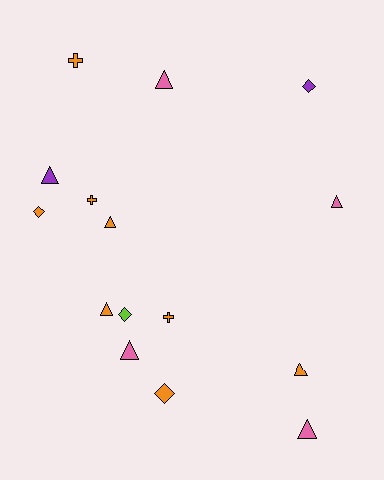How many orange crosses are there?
There are 3 orange crosses.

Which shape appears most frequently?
Triangle, with 8 objects.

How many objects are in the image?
There are 15 objects.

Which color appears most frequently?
Orange, with 8 objects.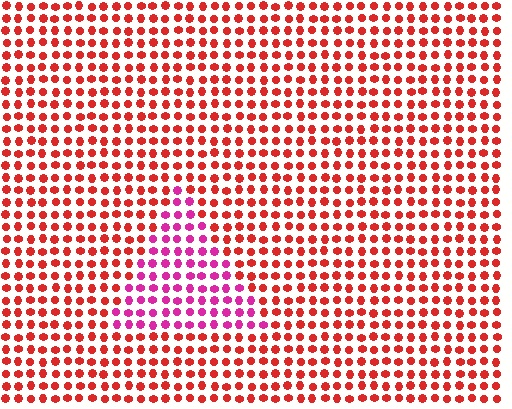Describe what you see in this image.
The image is filled with small red elements in a uniform arrangement. A triangle-shaped region is visible where the elements are tinted to a slightly different hue, forming a subtle color boundary.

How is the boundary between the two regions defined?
The boundary is defined purely by a slight shift in hue (about 42 degrees). Spacing, size, and orientation are identical on both sides.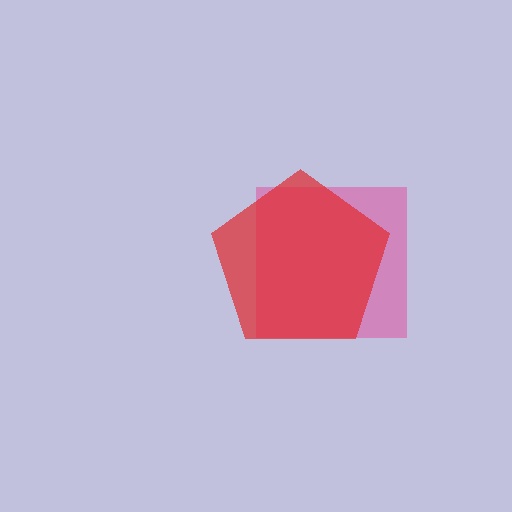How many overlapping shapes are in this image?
There are 2 overlapping shapes in the image.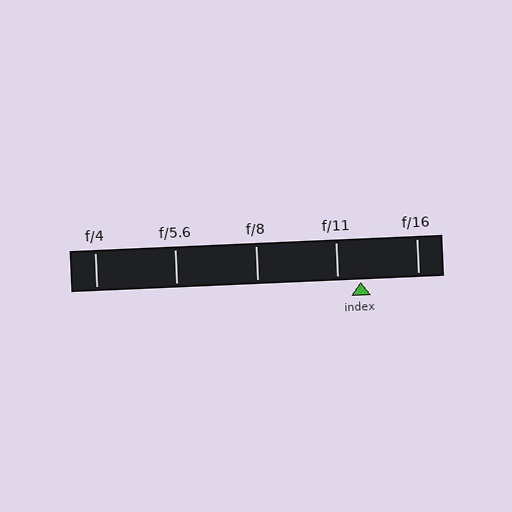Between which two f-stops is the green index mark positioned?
The index mark is between f/11 and f/16.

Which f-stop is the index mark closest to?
The index mark is closest to f/11.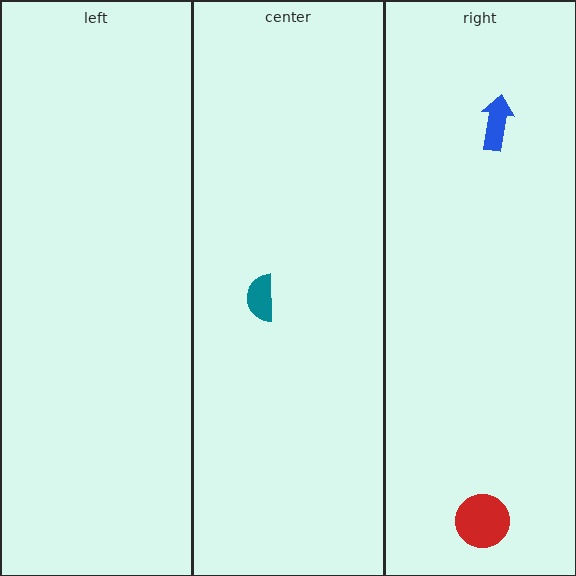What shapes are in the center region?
The teal semicircle.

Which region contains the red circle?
The right region.